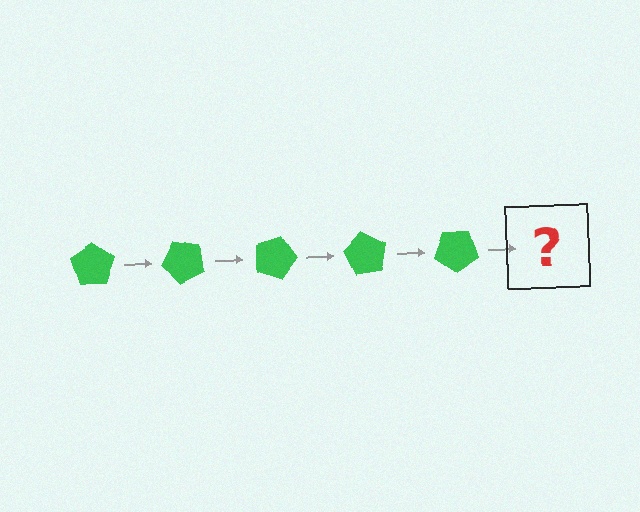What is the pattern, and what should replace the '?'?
The pattern is that the pentagon rotates 45 degrees each step. The '?' should be a green pentagon rotated 225 degrees.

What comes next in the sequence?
The next element should be a green pentagon rotated 225 degrees.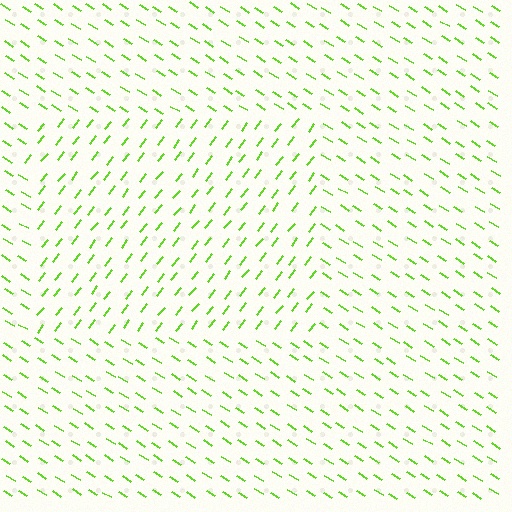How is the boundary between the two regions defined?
The boundary is defined purely by a change in line orientation (approximately 84 degrees difference). All lines are the same color and thickness.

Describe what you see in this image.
The image is filled with small lime line segments. A rectangle region in the image has lines oriented differently from the surrounding lines, creating a visible texture boundary.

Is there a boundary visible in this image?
Yes, there is a texture boundary formed by a change in line orientation.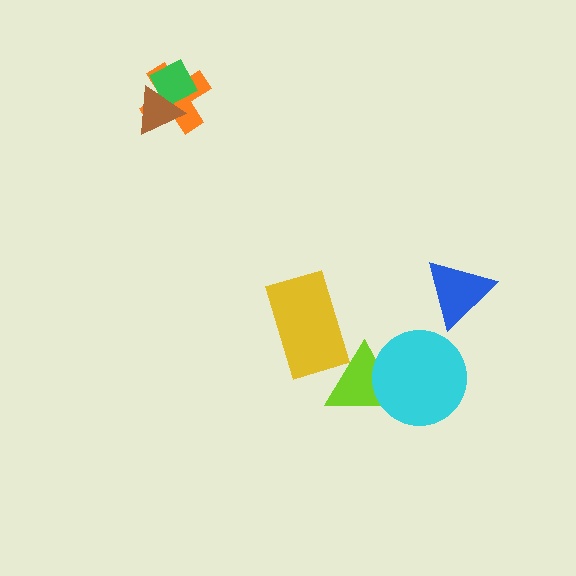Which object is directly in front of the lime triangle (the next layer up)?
The cyan circle is directly in front of the lime triangle.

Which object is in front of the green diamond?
The brown triangle is in front of the green diamond.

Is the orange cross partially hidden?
Yes, it is partially covered by another shape.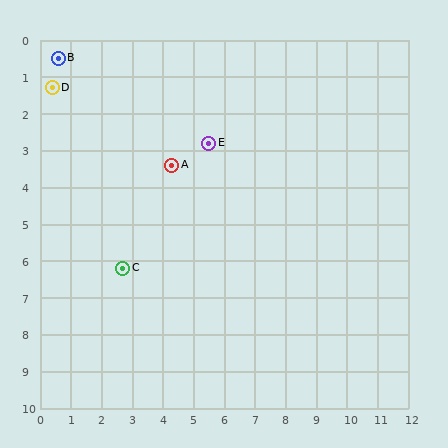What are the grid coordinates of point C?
Point C is at approximately (2.7, 6.2).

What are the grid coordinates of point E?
Point E is at approximately (5.5, 2.8).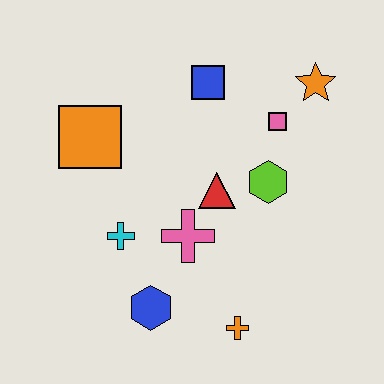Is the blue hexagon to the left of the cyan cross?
No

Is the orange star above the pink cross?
Yes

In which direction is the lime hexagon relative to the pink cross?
The lime hexagon is to the right of the pink cross.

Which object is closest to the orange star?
The pink square is closest to the orange star.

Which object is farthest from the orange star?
The blue hexagon is farthest from the orange star.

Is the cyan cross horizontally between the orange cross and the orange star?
No